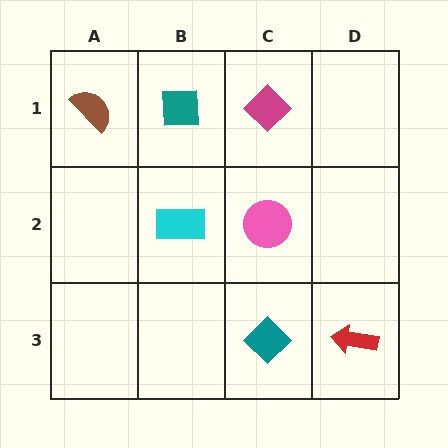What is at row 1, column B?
A teal square.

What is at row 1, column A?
A brown semicircle.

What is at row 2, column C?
A pink circle.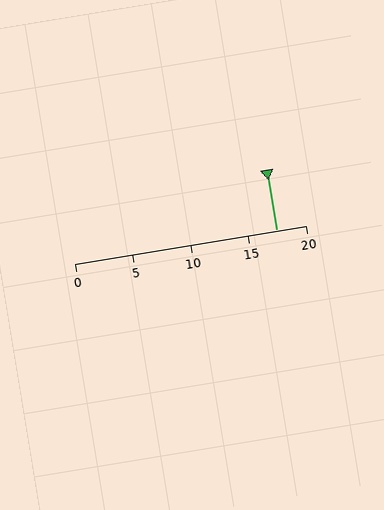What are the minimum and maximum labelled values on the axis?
The axis runs from 0 to 20.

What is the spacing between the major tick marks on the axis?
The major ticks are spaced 5 apart.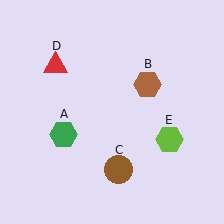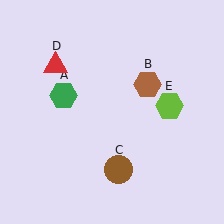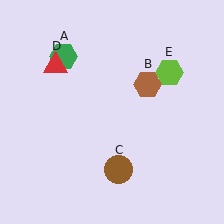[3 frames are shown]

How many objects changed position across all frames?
2 objects changed position: green hexagon (object A), lime hexagon (object E).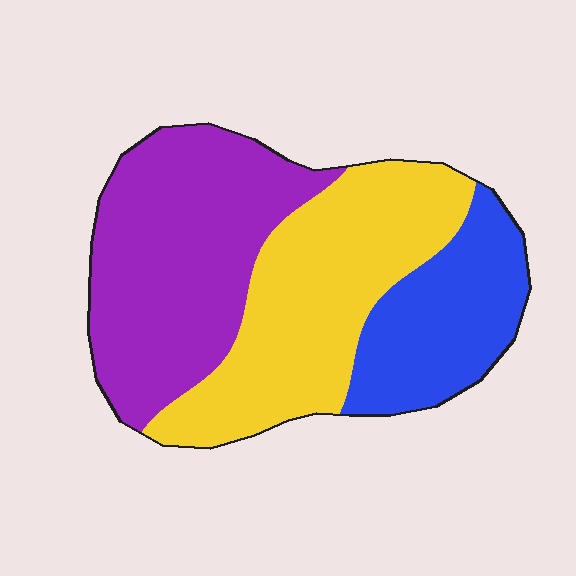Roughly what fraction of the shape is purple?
Purple covers around 40% of the shape.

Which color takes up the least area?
Blue, at roughly 20%.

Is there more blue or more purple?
Purple.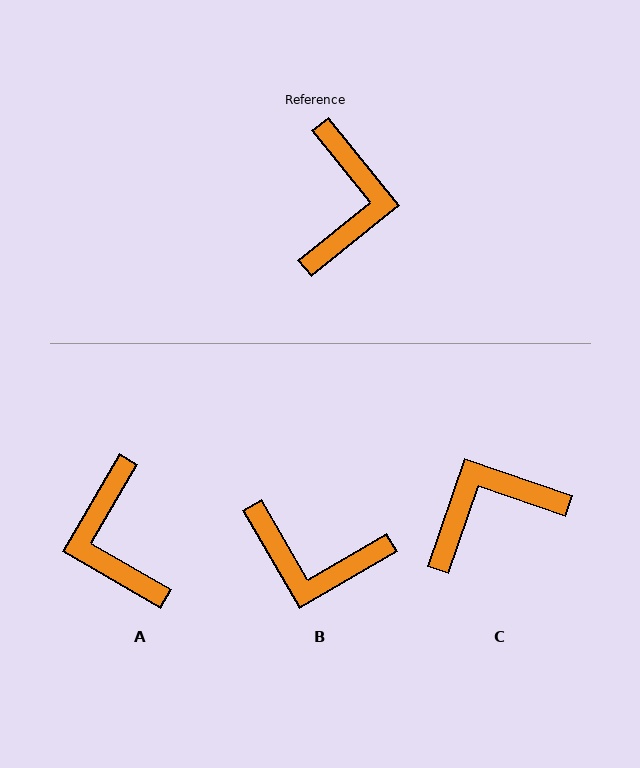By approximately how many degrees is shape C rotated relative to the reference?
Approximately 122 degrees counter-clockwise.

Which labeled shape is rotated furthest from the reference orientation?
A, about 159 degrees away.